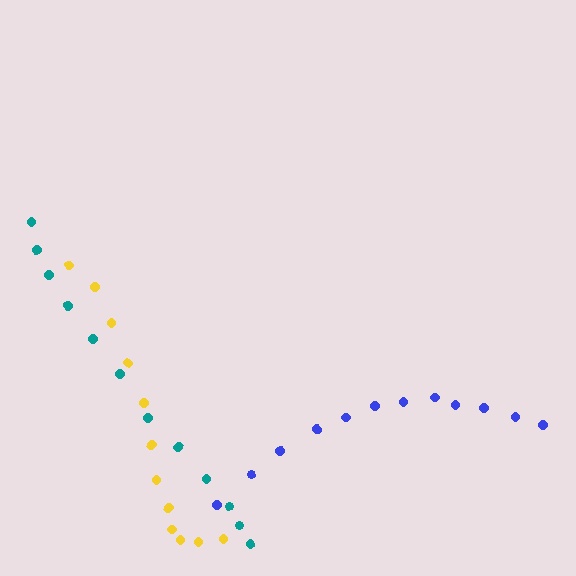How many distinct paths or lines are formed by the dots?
There are 3 distinct paths.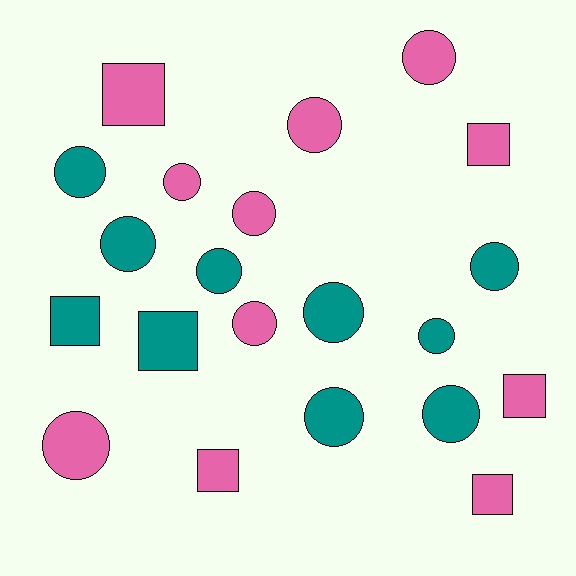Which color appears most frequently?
Pink, with 11 objects.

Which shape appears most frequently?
Circle, with 14 objects.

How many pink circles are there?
There are 6 pink circles.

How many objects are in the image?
There are 21 objects.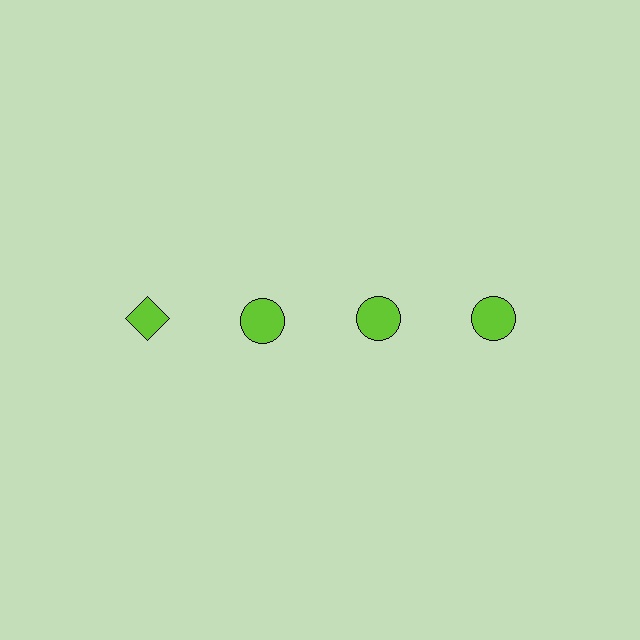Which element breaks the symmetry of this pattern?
The lime diamond in the top row, leftmost column breaks the symmetry. All other shapes are lime circles.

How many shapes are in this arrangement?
There are 4 shapes arranged in a grid pattern.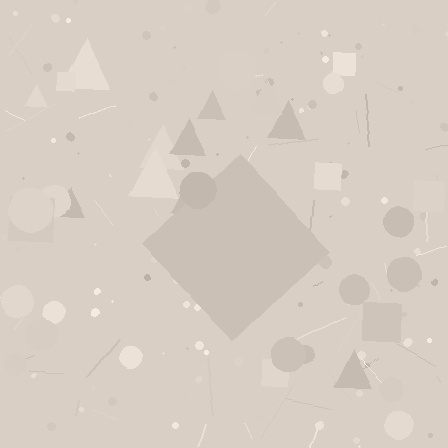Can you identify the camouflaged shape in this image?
The camouflaged shape is a diamond.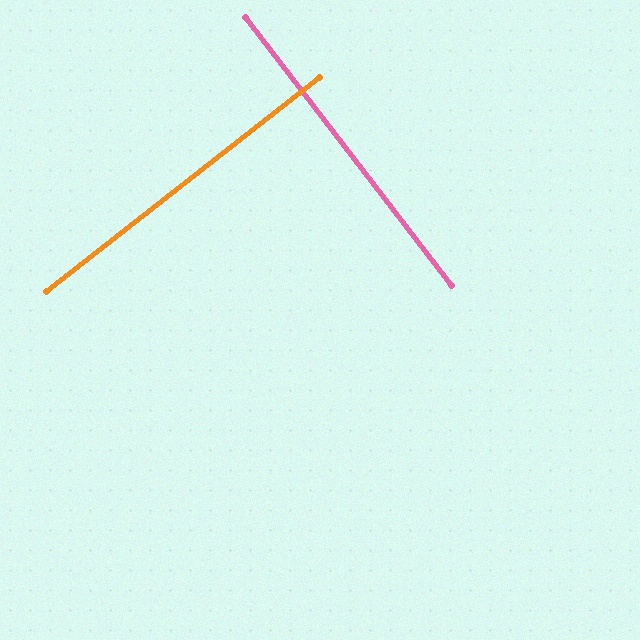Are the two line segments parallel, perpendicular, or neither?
Perpendicular — they meet at approximately 89°.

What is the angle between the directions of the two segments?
Approximately 89 degrees.